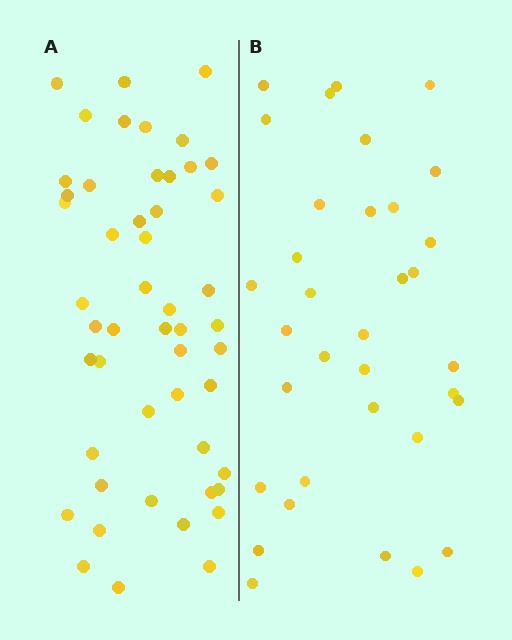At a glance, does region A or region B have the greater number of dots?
Region A (the left region) has more dots.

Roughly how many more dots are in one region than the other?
Region A has approximately 15 more dots than region B.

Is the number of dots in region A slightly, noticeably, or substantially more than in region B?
Region A has substantially more. The ratio is roughly 1.5 to 1.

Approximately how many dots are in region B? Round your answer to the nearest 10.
About 30 dots. (The exact count is 34, which rounds to 30.)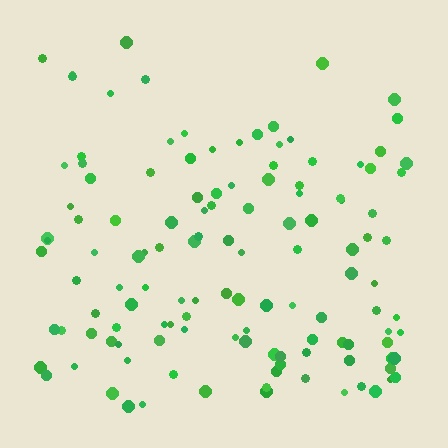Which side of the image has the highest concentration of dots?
The bottom.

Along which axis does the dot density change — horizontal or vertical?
Vertical.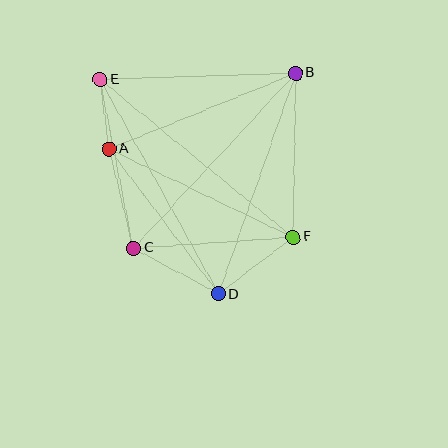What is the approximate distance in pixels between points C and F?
The distance between C and F is approximately 160 pixels.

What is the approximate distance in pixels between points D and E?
The distance between D and E is approximately 245 pixels.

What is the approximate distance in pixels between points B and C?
The distance between B and C is approximately 239 pixels.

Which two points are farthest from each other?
Points E and F are farthest from each other.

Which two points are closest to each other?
Points A and E are closest to each other.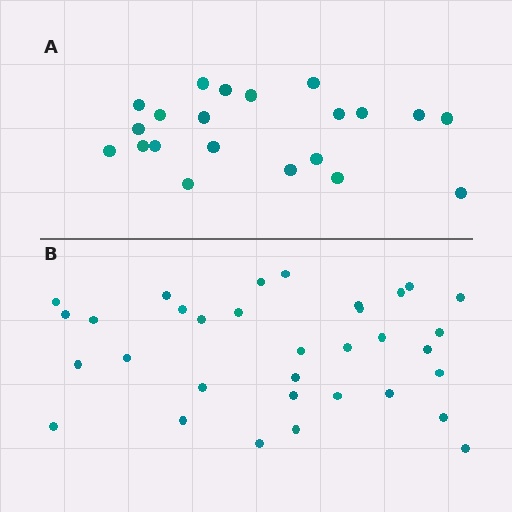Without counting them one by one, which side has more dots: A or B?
Region B (the bottom region) has more dots.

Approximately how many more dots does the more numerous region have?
Region B has roughly 12 or so more dots than region A.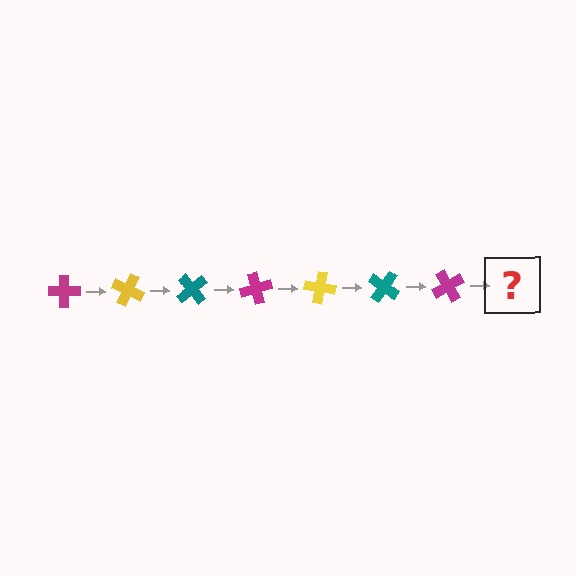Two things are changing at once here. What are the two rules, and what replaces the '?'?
The two rules are that it rotates 25 degrees each step and the color cycles through magenta, yellow, and teal. The '?' should be a yellow cross, rotated 175 degrees from the start.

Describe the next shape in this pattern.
It should be a yellow cross, rotated 175 degrees from the start.